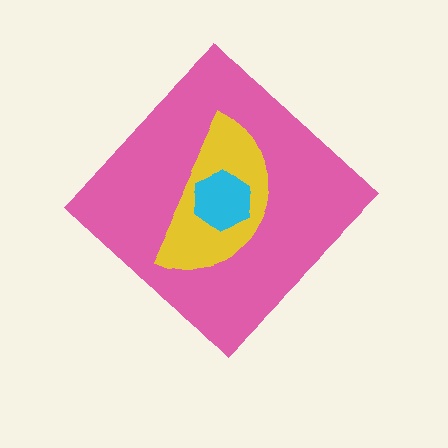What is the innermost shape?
The cyan hexagon.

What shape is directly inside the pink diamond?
The yellow semicircle.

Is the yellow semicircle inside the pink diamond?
Yes.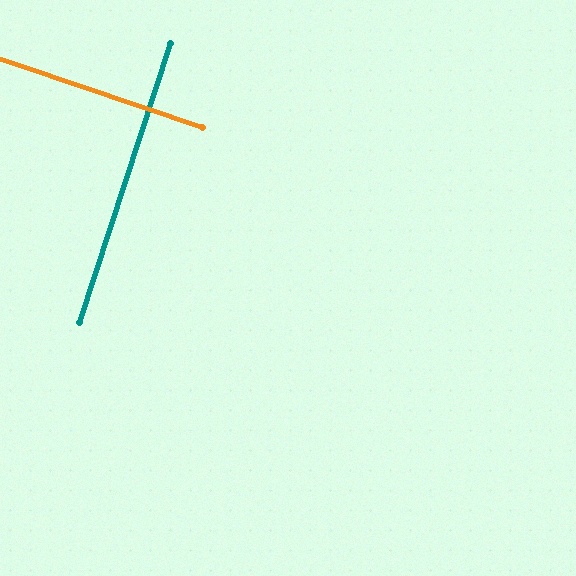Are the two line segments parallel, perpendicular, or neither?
Perpendicular — they meet at approximately 89°.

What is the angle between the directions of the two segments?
Approximately 89 degrees.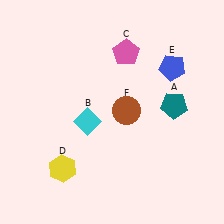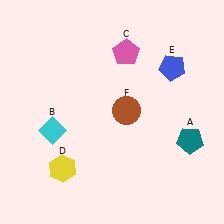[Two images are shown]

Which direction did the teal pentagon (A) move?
The teal pentagon (A) moved down.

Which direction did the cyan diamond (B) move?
The cyan diamond (B) moved left.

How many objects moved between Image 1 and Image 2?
2 objects moved between the two images.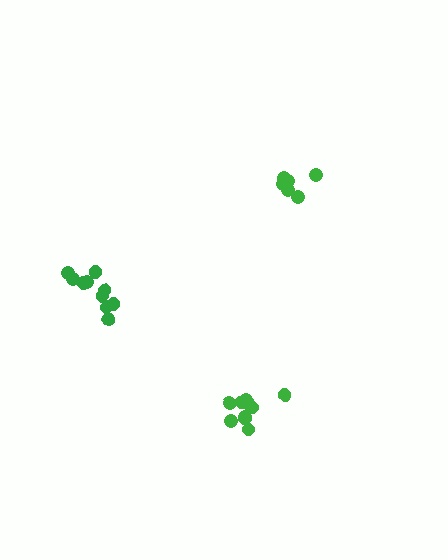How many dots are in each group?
Group 1: 10 dots, Group 2: 6 dots, Group 3: 10 dots (26 total).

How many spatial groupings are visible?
There are 3 spatial groupings.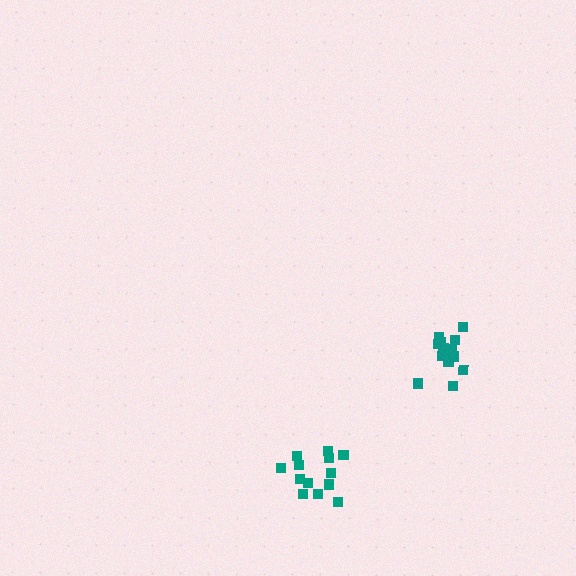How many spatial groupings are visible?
There are 2 spatial groupings.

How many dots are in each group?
Group 1: 16 dots, Group 2: 13 dots (29 total).